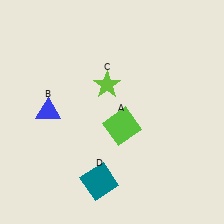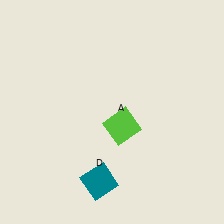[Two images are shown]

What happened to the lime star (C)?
The lime star (C) was removed in Image 2. It was in the top-left area of Image 1.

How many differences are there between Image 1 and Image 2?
There are 2 differences between the two images.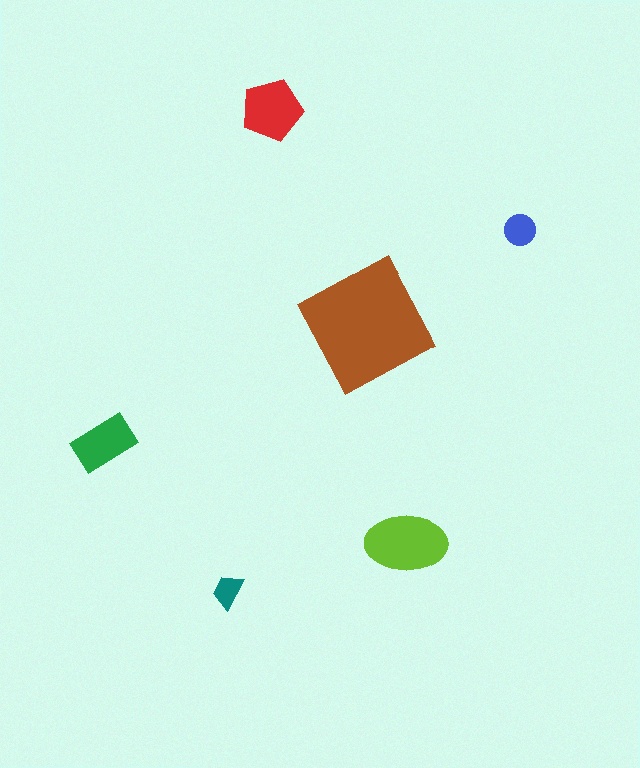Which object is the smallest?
The teal trapezoid.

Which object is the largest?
The brown square.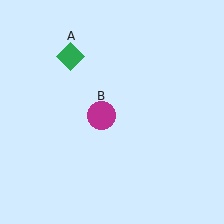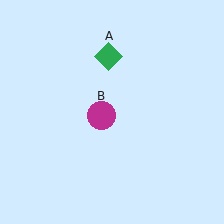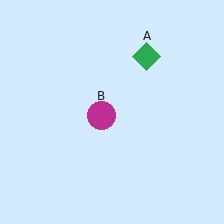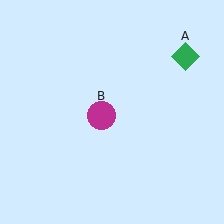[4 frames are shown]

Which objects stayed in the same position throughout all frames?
Magenta circle (object B) remained stationary.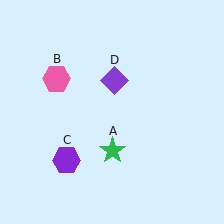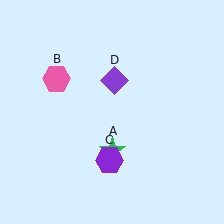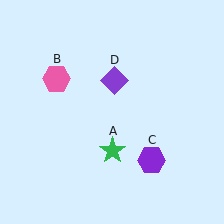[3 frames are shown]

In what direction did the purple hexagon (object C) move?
The purple hexagon (object C) moved right.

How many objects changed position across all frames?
1 object changed position: purple hexagon (object C).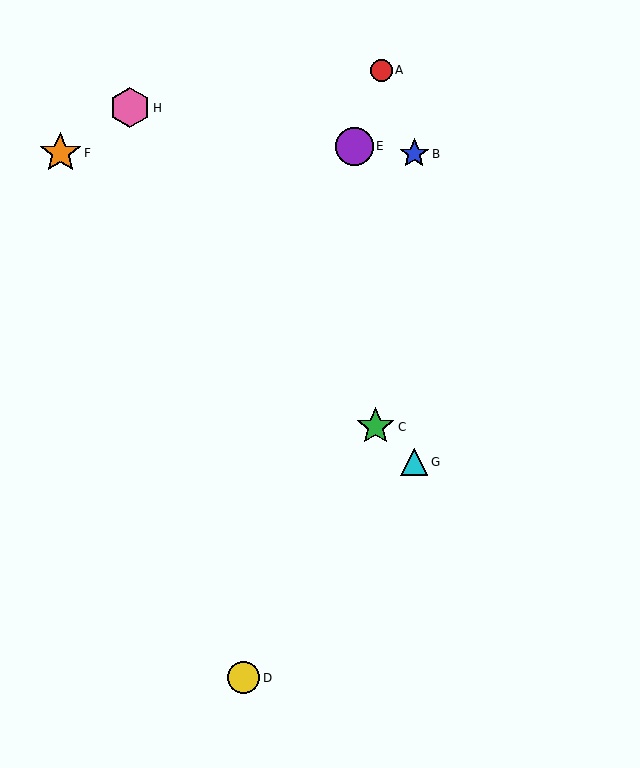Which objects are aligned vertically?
Objects B, G are aligned vertically.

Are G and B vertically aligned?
Yes, both are at x≈414.